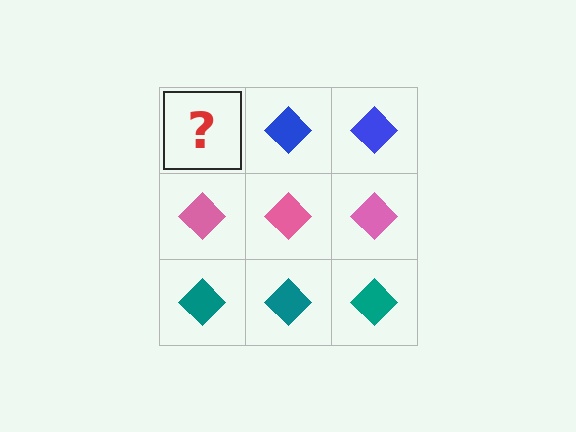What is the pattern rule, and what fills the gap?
The rule is that each row has a consistent color. The gap should be filled with a blue diamond.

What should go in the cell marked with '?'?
The missing cell should contain a blue diamond.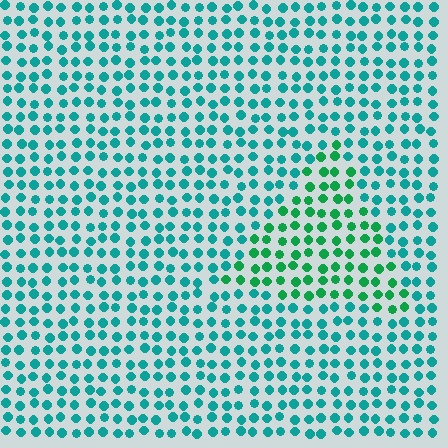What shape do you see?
I see a triangle.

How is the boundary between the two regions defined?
The boundary is defined purely by a slight shift in hue (about 34 degrees). Spacing, size, and orientation are identical on both sides.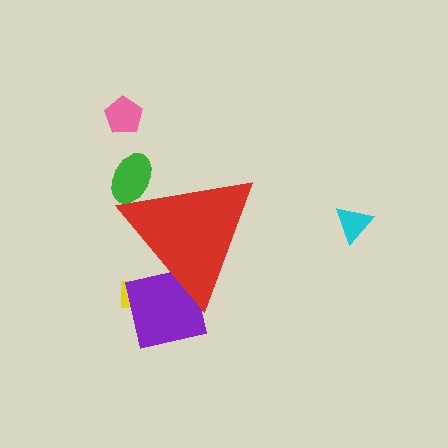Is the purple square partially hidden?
Yes, the purple square is partially hidden behind the red triangle.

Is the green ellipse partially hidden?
Yes, the green ellipse is partially hidden behind the red triangle.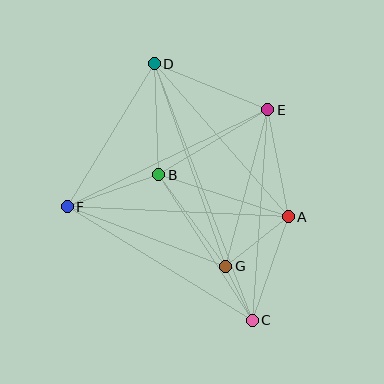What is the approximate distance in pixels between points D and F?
The distance between D and F is approximately 167 pixels.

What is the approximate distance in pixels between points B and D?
The distance between B and D is approximately 111 pixels.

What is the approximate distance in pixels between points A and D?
The distance between A and D is approximately 203 pixels.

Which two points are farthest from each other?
Points C and D are farthest from each other.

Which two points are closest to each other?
Points C and G are closest to each other.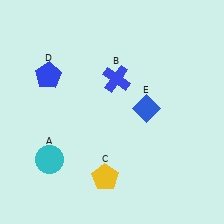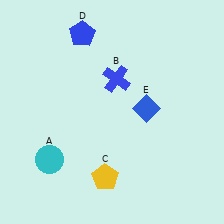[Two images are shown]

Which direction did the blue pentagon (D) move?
The blue pentagon (D) moved up.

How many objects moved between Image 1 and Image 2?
1 object moved between the two images.